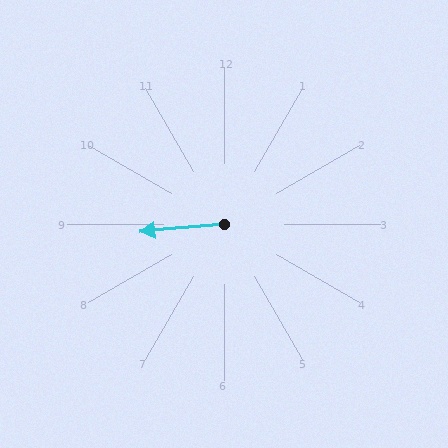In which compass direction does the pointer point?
West.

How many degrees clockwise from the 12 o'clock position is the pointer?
Approximately 265 degrees.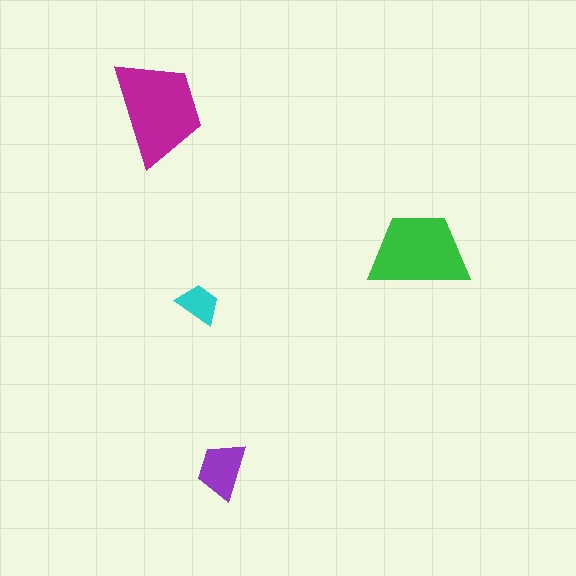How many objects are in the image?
There are 4 objects in the image.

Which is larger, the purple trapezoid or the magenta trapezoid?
The magenta one.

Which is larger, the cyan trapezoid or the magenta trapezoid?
The magenta one.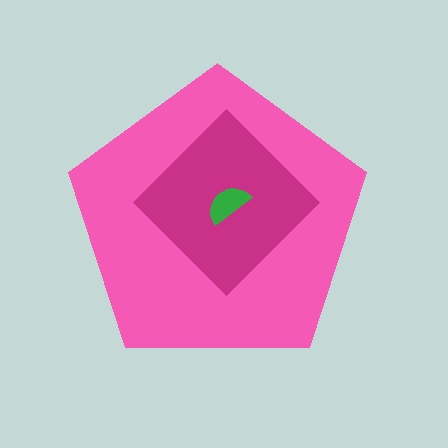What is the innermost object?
The green semicircle.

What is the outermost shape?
The pink pentagon.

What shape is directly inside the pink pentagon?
The magenta diamond.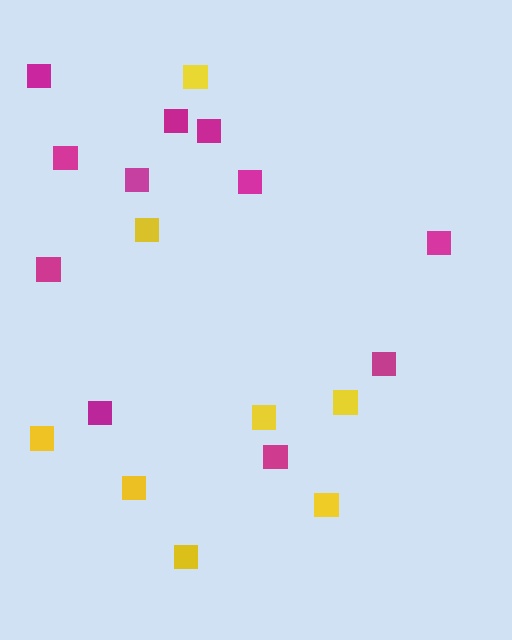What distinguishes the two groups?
There are 2 groups: one group of magenta squares (11) and one group of yellow squares (8).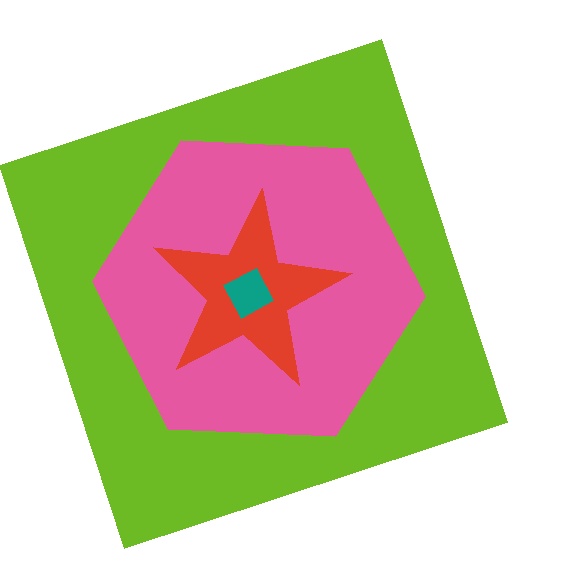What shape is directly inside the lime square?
The pink hexagon.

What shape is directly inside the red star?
The teal diamond.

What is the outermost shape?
The lime square.